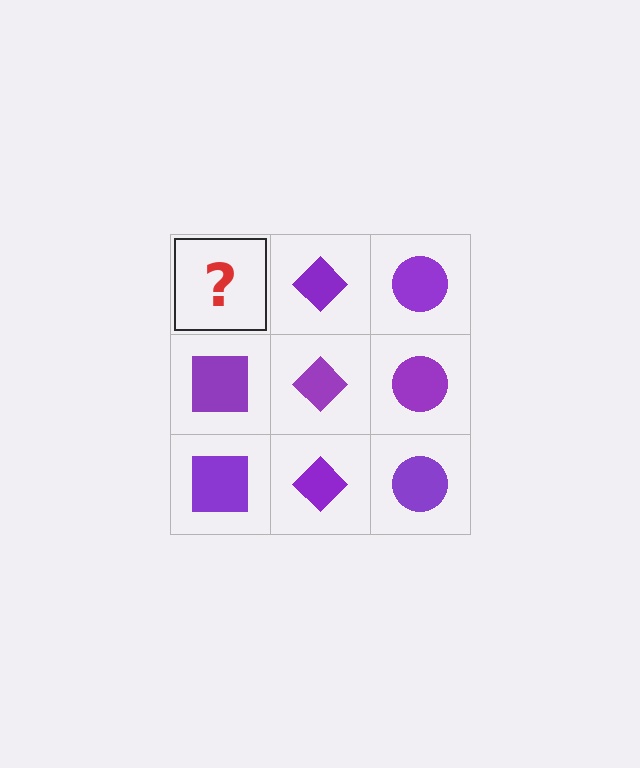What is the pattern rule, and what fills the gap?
The rule is that each column has a consistent shape. The gap should be filled with a purple square.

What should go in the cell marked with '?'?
The missing cell should contain a purple square.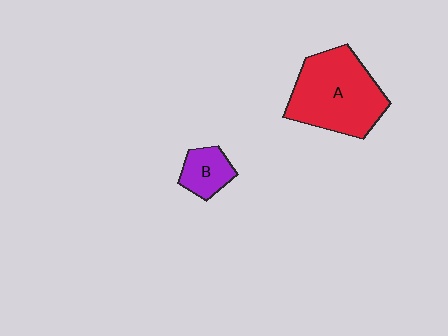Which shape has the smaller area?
Shape B (purple).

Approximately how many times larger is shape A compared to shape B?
Approximately 3.0 times.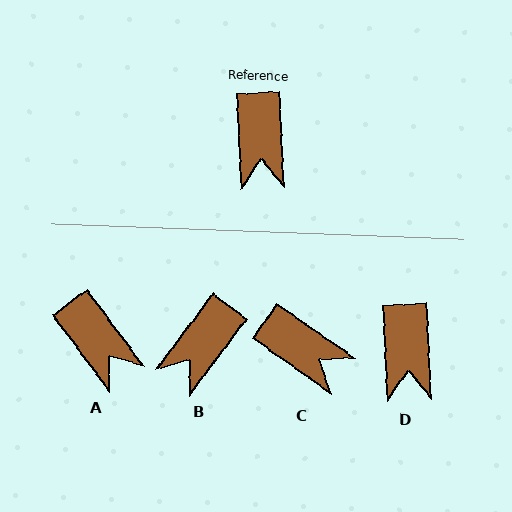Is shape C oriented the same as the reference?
No, it is off by about 52 degrees.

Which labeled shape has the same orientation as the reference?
D.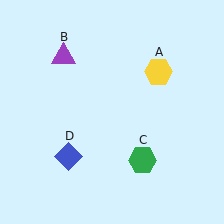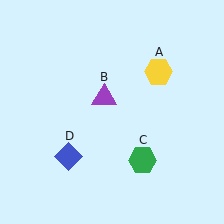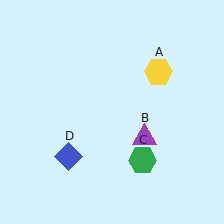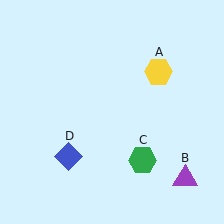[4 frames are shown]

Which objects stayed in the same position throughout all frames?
Yellow hexagon (object A) and green hexagon (object C) and blue diamond (object D) remained stationary.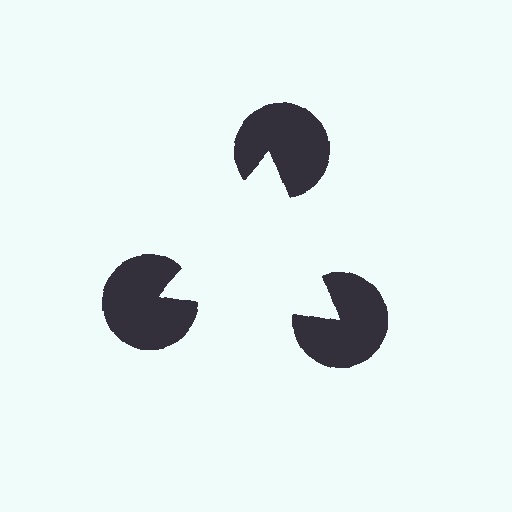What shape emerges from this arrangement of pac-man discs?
An illusory triangle — its edges are inferred from the aligned wedge cuts in the pac-man discs, not physically drawn.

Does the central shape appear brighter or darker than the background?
It typically appears slightly brighter than the background, even though no actual brightness change is drawn.